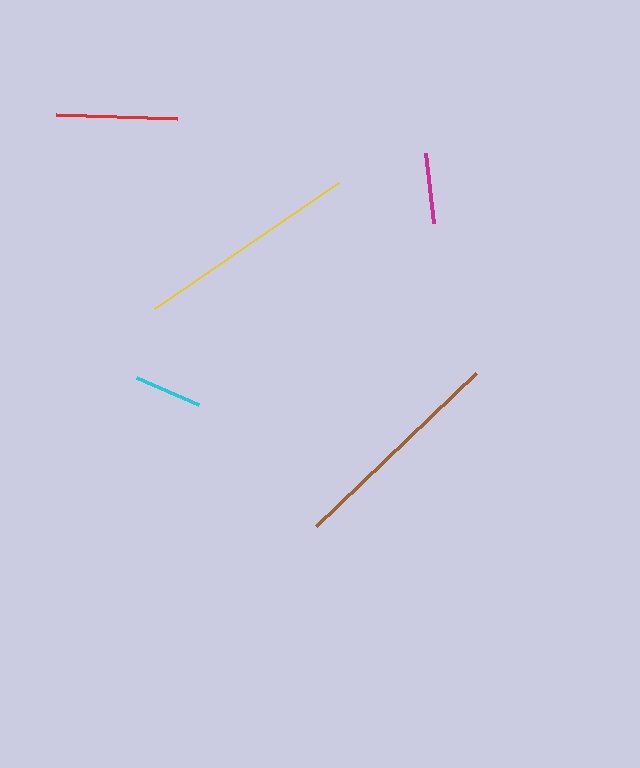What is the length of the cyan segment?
The cyan segment is approximately 67 pixels long.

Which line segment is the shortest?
The cyan line is the shortest at approximately 67 pixels.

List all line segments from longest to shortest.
From longest to shortest: yellow, brown, red, magenta, cyan.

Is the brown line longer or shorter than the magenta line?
The brown line is longer than the magenta line.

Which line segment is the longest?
The yellow line is the longest at approximately 223 pixels.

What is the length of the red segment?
The red segment is approximately 121 pixels long.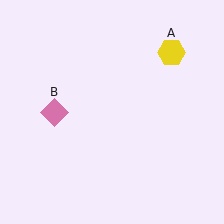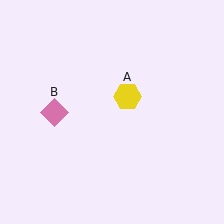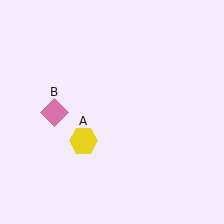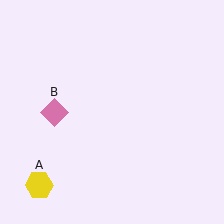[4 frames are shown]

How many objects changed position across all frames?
1 object changed position: yellow hexagon (object A).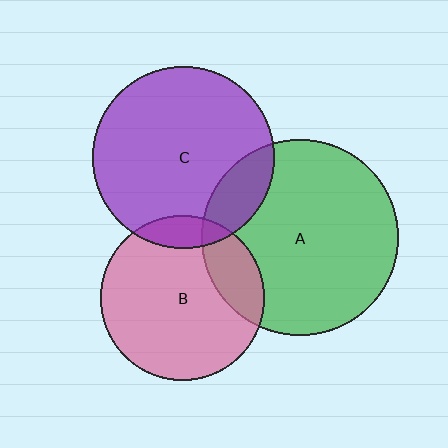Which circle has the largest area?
Circle A (green).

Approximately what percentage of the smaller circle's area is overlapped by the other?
Approximately 20%.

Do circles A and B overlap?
Yes.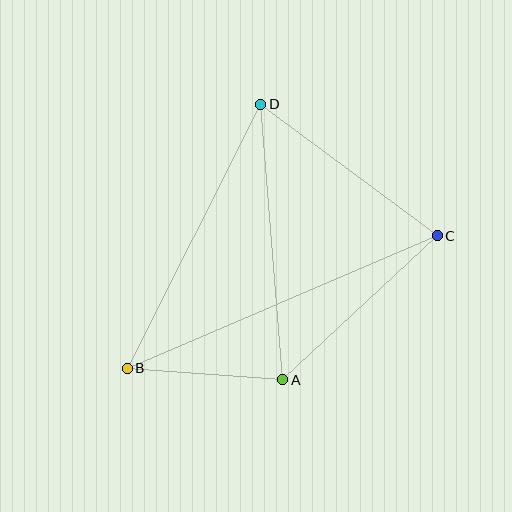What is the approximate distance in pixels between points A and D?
The distance between A and D is approximately 276 pixels.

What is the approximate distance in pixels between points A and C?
The distance between A and C is approximately 211 pixels.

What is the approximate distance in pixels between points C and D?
The distance between C and D is approximately 220 pixels.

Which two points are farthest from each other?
Points B and C are farthest from each other.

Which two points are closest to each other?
Points A and B are closest to each other.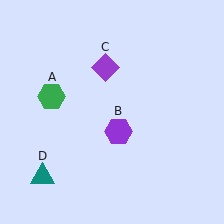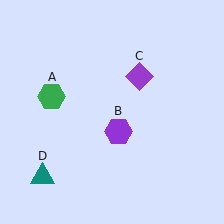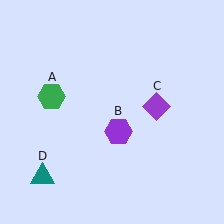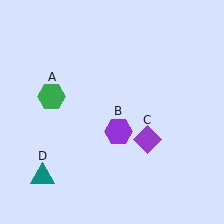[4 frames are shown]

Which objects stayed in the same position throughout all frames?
Green hexagon (object A) and purple hexagon (object B) and teal triangle (object D) remained stationary.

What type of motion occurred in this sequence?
The purple diamond (object C) rotated clockwise around the center of the scene.